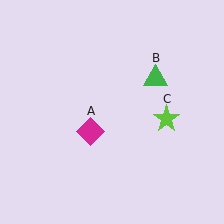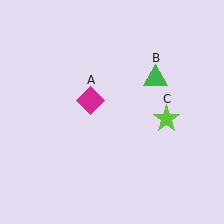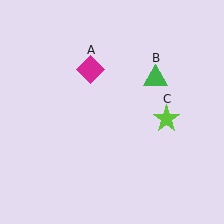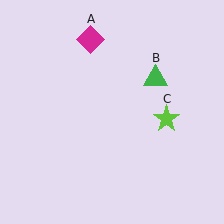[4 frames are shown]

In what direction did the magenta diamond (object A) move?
The magenta diamond (object A) moved up.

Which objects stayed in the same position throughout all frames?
Green triangle (object B) and lime star (object C) remained stationary.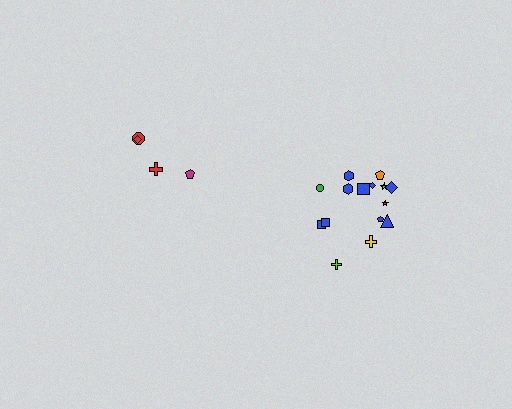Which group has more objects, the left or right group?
The right group.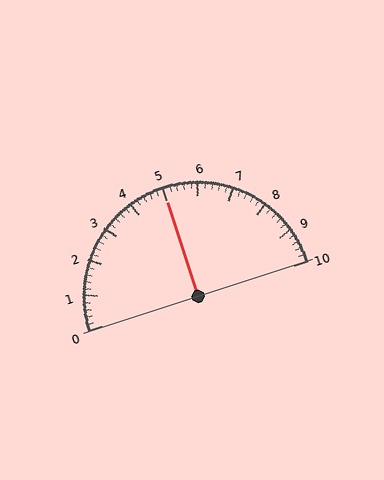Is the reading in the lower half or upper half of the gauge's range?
The reading is in the upper half of the range (0 to 10).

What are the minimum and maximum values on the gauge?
The gauge ranges from 0 to 10.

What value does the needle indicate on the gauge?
The needle indicates approximately 5.0.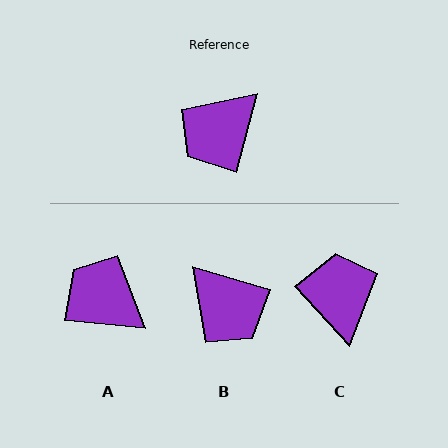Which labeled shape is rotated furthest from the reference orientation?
C, about 123 degrees away.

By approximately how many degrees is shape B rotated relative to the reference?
Approximately 88 degrees counter-clockwise.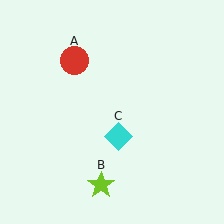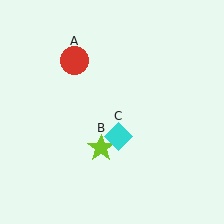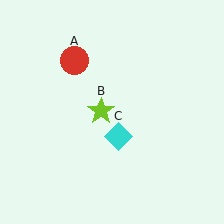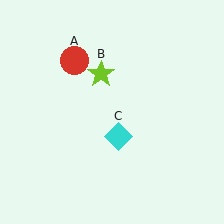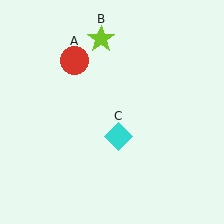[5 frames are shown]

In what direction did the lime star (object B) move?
The lime star (object B) moved up.